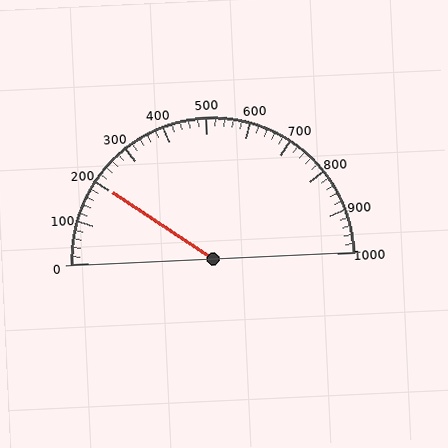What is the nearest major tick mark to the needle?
The nearest major tick mark is 200.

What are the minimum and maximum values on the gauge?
The gauge ranges from 0 to 1000.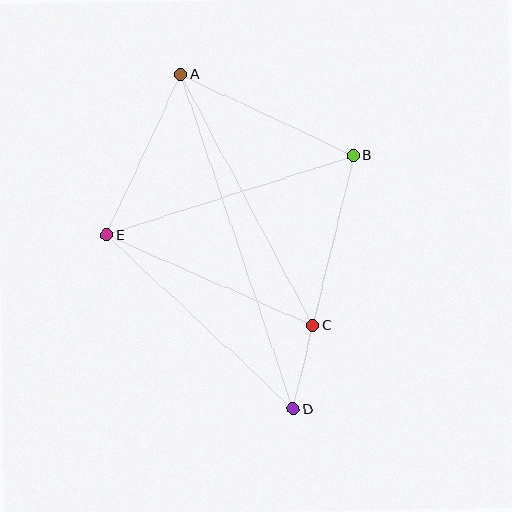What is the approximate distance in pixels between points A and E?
The distance between A and E is approximately 177 pixels.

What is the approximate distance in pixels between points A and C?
The distance between A and C is approximately 283 pixels.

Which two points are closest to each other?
Points C and D are closest to each other.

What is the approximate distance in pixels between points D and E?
The distance between D and E is approximately 255 pixels.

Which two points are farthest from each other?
Points A and D are farthest from each other.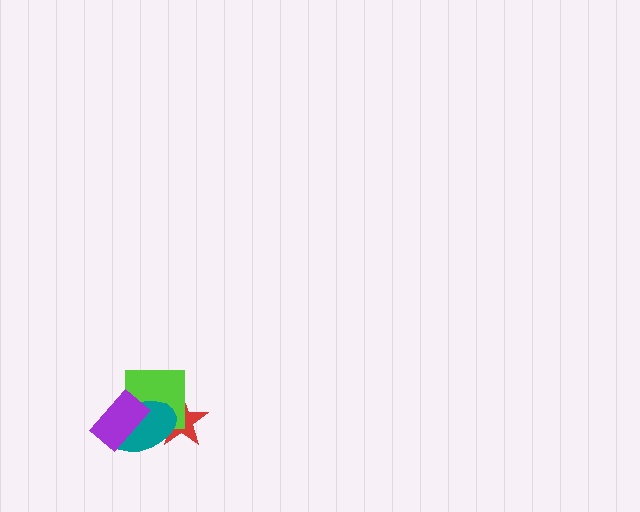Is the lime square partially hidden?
Yes, it is partially covered by another shape.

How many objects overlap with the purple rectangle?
2 objects overlap with the purple rectangle.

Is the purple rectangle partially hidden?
No, no other shape covers it.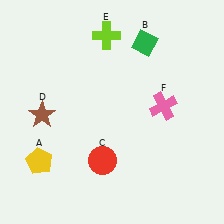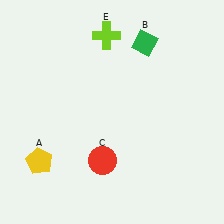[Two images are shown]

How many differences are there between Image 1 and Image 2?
There are 2 differences between the two images.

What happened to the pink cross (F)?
The pink cross (F) was removed in Image 2. It was in the top-right area of Image 1.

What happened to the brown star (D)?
The brown star (D) was removed in Image 2. It was in the bottom-left area of Image 1.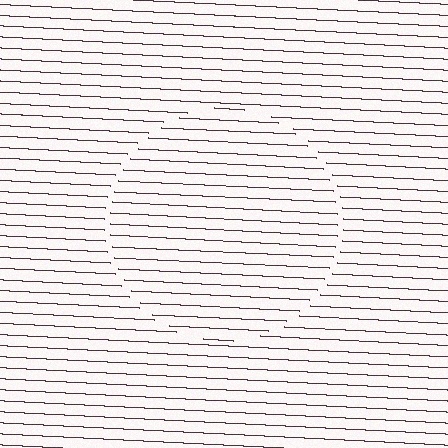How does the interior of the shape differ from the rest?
The interior of the shape contains the same grating, shifted by half a period — the contour is defined by the phase discontinuity where line-ends from the inner and outer gratings abut.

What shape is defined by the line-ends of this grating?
An illusory circle. The interior of the shape contains the same grating, shifted by half a period — the contour is defined by the phase discontinuity where line-ends from the inner and outer gratings abut.